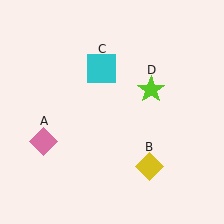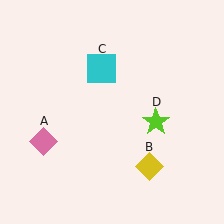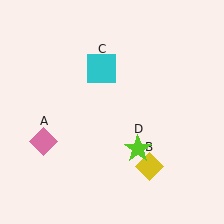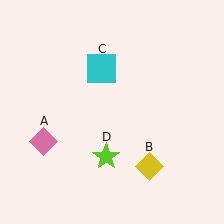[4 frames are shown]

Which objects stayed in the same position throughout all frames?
Pink diamond (object A) and yellow diamond (object B) and cyan square (object C) remained stationary.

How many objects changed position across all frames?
1 object changed position: lime star (object D).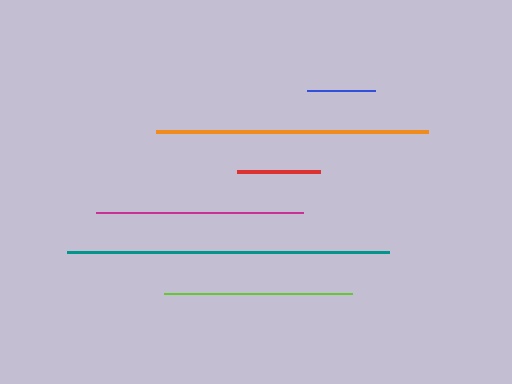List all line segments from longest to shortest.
From longest to shortest: teal, orange, magenta, lime, red, blue.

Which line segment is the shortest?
The blue line is the shortest at approximately 68 pixels.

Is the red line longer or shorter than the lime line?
The lime line is longer than the red line.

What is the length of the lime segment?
The lime segment is approximately 188 pixels long.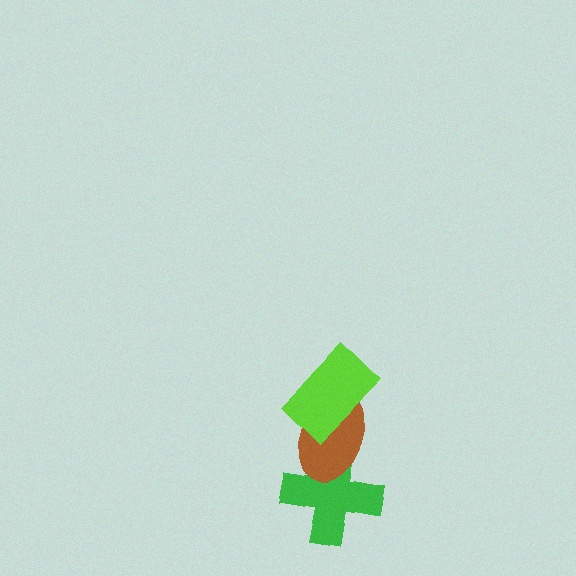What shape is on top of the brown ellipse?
The lime rectangle is on top of the brown ellipse.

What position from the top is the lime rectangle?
The lime rectangle is 1st from the top.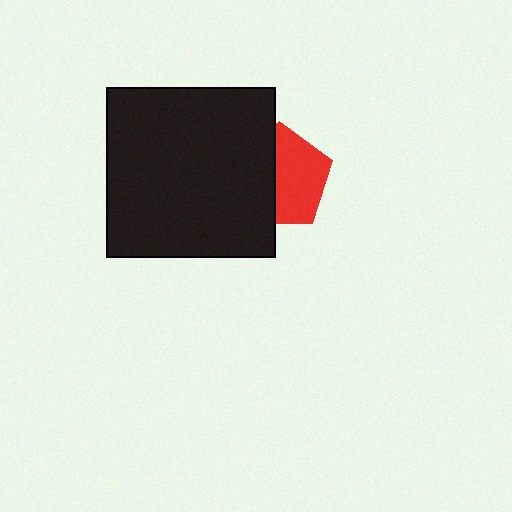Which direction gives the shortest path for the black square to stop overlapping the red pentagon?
Moving left gives the shortest separation.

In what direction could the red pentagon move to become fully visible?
The red pentagon could move right. That would shift it out from behind the black square entirely.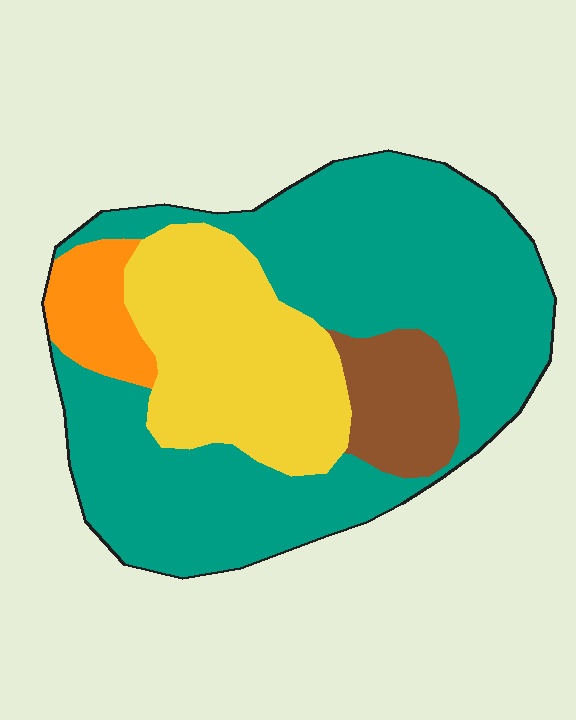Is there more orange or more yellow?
Yellow.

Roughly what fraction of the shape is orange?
Orange covers about 5% of the shape.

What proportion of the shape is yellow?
Yellow takes up about one quarter (1/4) of the shape.